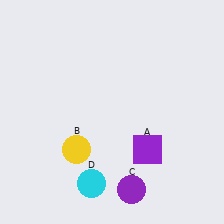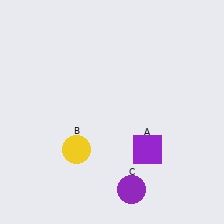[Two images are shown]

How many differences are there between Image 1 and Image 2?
There is 1 difference between the two images.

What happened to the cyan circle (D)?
The cyan circle (D) was removed in Image 2. It was in the bottom-left area of Image 1.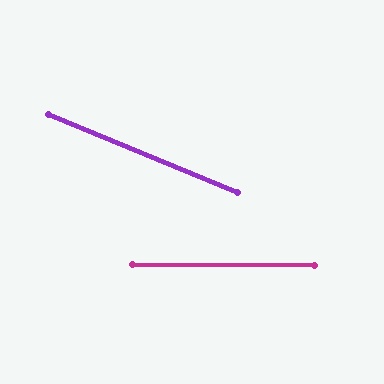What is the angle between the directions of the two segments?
Approximately 22 degrees.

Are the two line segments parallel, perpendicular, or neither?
Neither parallel nor perpendicular — they differ by about 22°.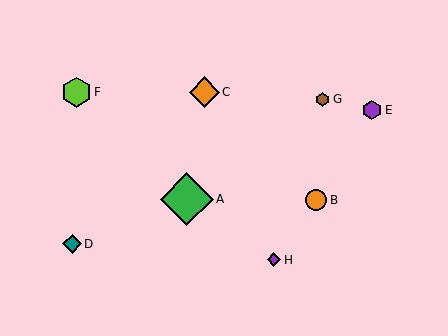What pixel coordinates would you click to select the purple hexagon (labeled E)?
Click at (372, 110) to select the purple hexagon E.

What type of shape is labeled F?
Shape F is a lime hexagon.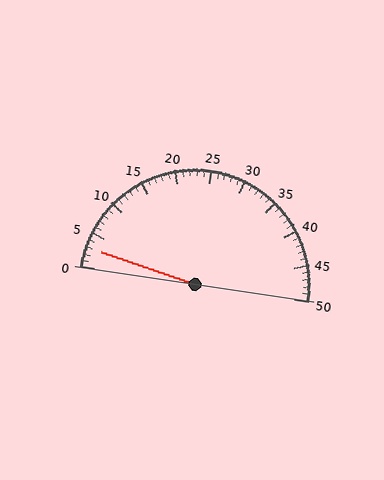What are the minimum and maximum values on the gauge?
The gauge ranges from 0 to 50.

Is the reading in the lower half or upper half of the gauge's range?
The reading is in the lower half of the range (0 to 50).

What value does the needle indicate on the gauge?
The needle indicates approximately 3.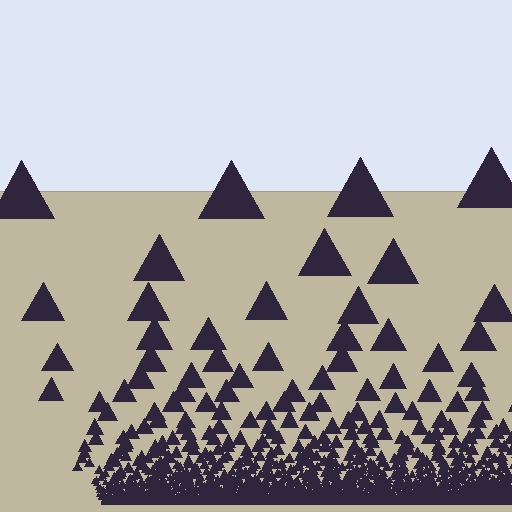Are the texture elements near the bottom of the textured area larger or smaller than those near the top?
Smaller. The gradient is inverted — elements near the bottom are smaller and denser.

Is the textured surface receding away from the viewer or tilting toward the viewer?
The surface appears to tilt toward the viewer. Texture elements get larger and sparser toward the top.